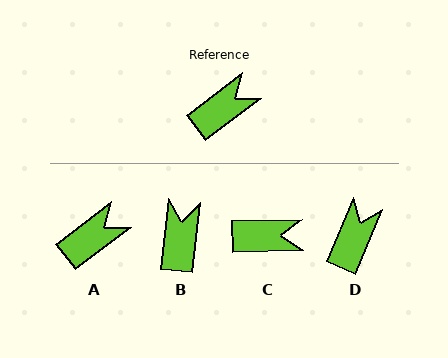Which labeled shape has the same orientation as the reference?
A.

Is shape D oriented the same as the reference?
No, it is off by about 30 degrees.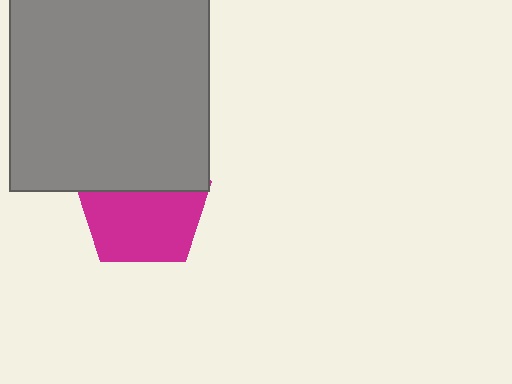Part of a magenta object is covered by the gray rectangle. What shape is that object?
It is a pentagon.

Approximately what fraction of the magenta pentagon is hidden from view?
Roughly 38% of the magenta pentagon is hidden behind the gray rectangle.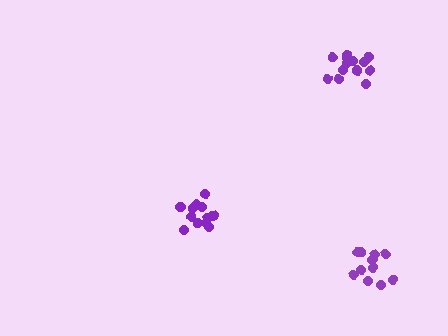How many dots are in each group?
Group 1: 11 dots, Group 2: 14 dots, Group 3: 15 dots (40 total).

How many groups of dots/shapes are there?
There are 3 groups.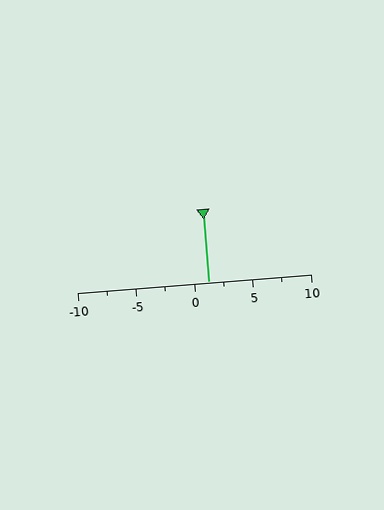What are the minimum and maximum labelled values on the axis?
The axis runs from -10 to 10.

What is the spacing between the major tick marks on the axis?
The major ticks are spaced 5 apart.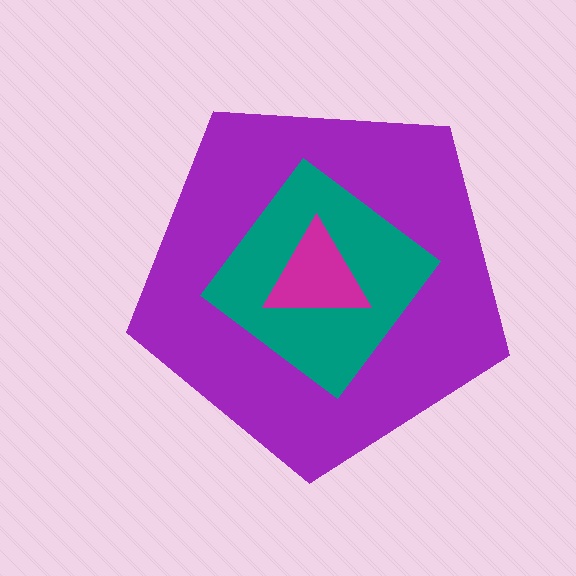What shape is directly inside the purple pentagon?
The teal diamond.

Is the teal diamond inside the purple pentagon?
Yes.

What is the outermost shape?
The purple pentagon.